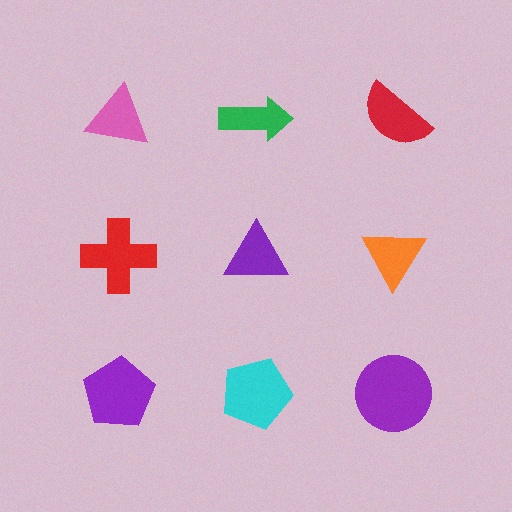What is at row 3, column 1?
A purple pentagon.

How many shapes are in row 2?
3 shapes.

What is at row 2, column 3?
An orange triangle.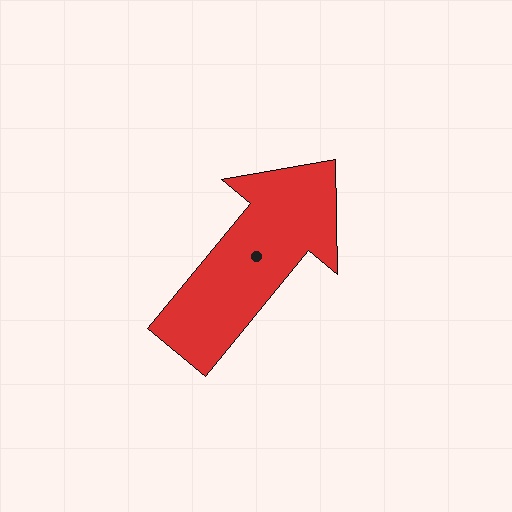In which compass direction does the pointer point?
Northeast.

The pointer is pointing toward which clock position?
Roughly 1 o'clock.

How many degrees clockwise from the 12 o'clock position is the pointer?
Approximately 39 degrees.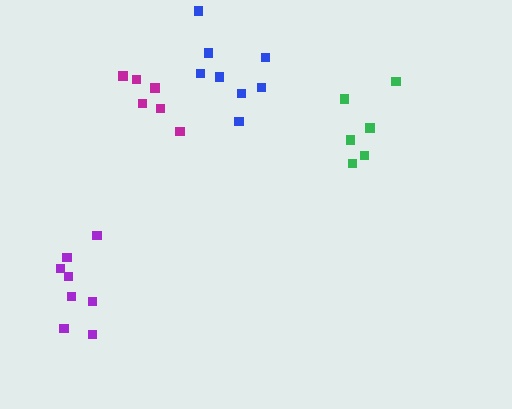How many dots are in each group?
Group 1: 6 dots, Group 2: 8 dots, Group 3: 6 dots, Group 4: 8 dots (28 total).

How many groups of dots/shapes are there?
There are 4 groups.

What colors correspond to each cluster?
The clusters are colored: green, purple, magenta, blue.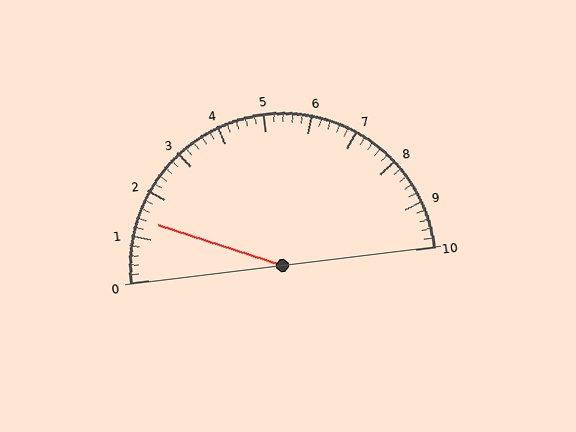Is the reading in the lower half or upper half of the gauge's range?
The reading is in the lower half of the range (0 to 10).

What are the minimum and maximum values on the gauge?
The gauge ranges from 0 to 10.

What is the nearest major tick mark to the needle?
The nearest major tick mark is 1.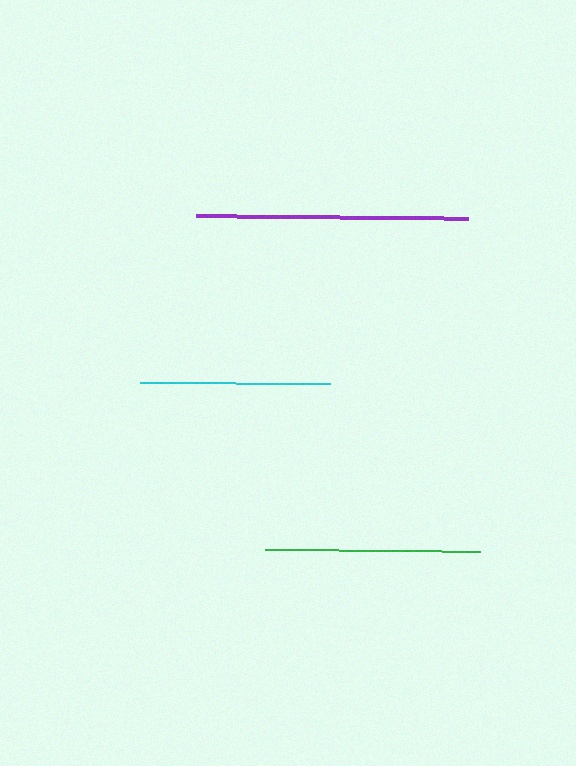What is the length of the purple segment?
The purple segment is approximately 272 pixels long.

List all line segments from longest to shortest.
From longest to shortest: purple, green, cyan.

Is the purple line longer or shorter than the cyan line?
The purple line is longer than the cyan line.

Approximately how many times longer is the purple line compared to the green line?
The purple line is approximately 1.3 times the length of the green line.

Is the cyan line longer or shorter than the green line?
The green line is longer than the cyan line.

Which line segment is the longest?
The purple line is the longest at approximately 272 pixels.